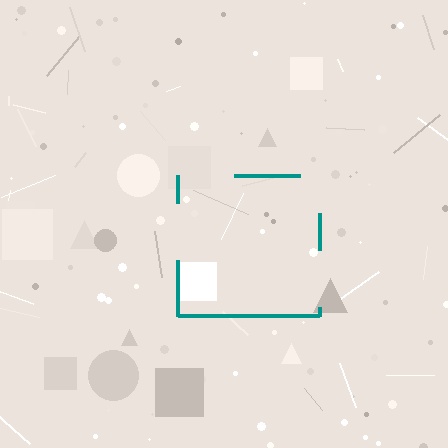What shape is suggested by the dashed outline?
The dashed outline suggests a square.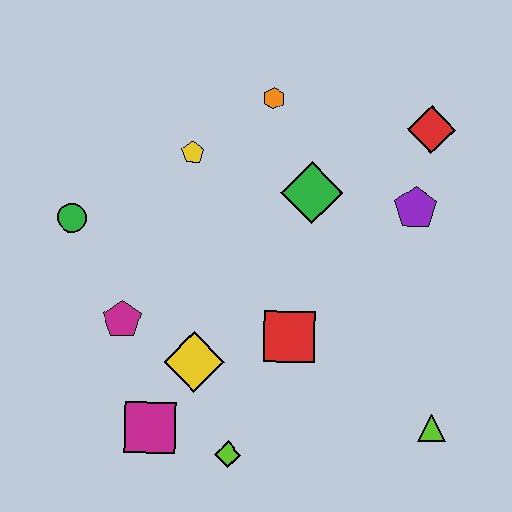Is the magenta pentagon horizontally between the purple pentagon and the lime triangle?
No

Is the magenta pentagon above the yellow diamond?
Yes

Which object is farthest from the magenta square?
The red diamond is farthest from the magenta square.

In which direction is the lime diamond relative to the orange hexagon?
The lime diamond is below the orange hexagon.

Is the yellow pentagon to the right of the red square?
No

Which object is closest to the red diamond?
The purple pentagon is closest to the red diamond.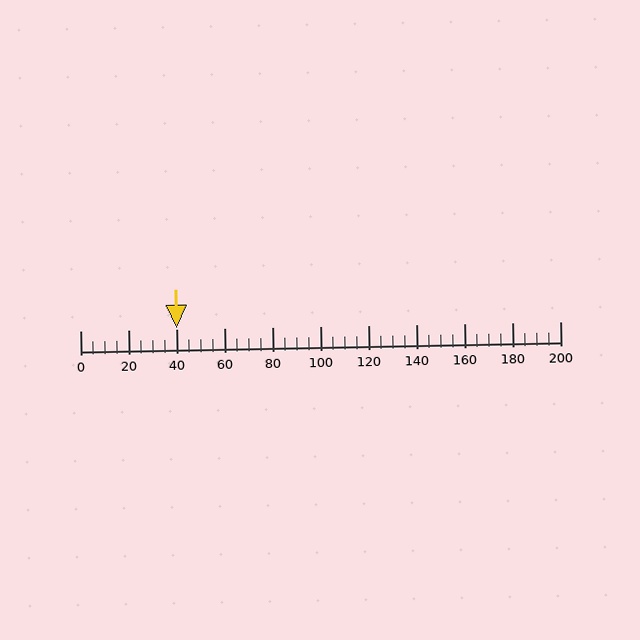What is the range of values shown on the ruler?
The ruler shows values from 0 to 200.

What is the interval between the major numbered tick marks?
The major tick marks are spaced 20 units apart.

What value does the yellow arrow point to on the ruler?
The yellow arrow points to approximately 40.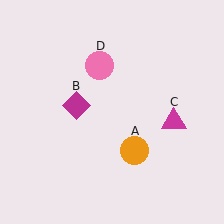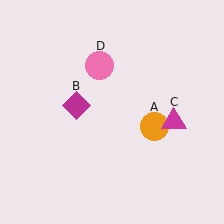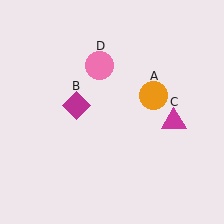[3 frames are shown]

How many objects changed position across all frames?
1 object changed position: orange circle (object A).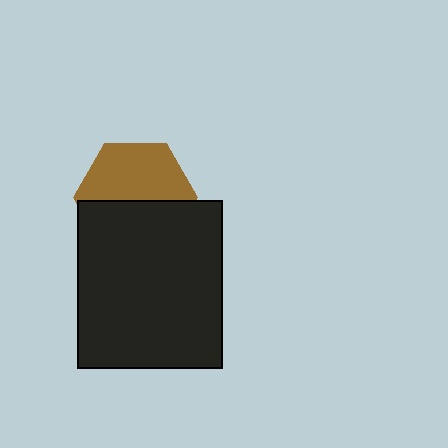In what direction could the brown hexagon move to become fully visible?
The brown hexagon could move up. That would shift it out from behind the black rectangle entirely.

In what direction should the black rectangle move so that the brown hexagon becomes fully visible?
The black rectangle should move down. That is the shortest direction to clear the overlap and leave the brown hexagon fully visible.